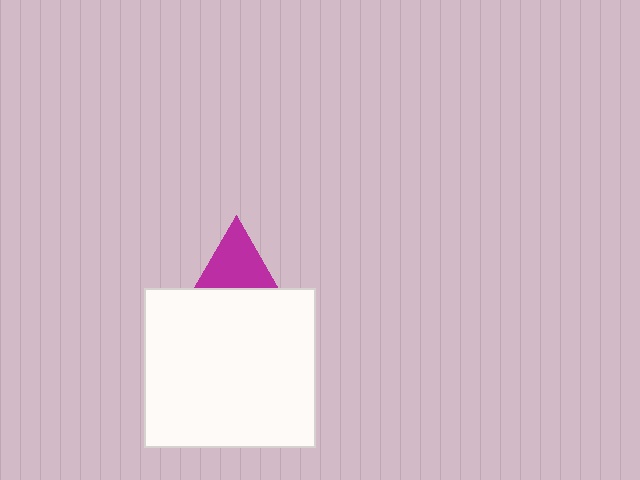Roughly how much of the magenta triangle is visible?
About half of it is visible (roughly 54%).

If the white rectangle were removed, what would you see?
You would see the complete magenta triangle.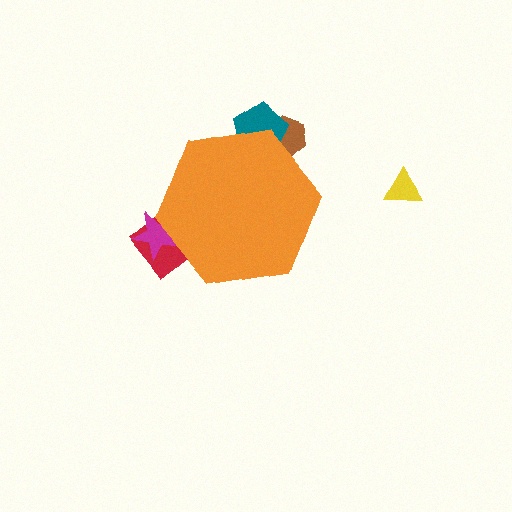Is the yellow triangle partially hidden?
No, the yellow triangle is fully visible.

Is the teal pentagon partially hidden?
Yes, the teal pentagon is partially hidden behind the orange hexagon.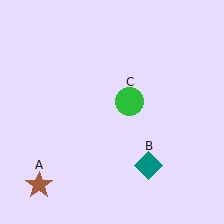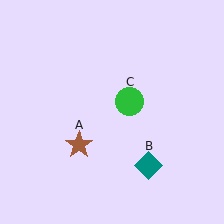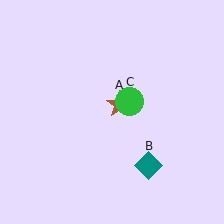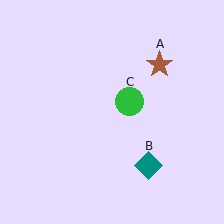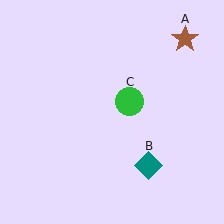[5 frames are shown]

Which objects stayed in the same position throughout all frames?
Teal diamond (object B) and green circle (object C) remained stationary.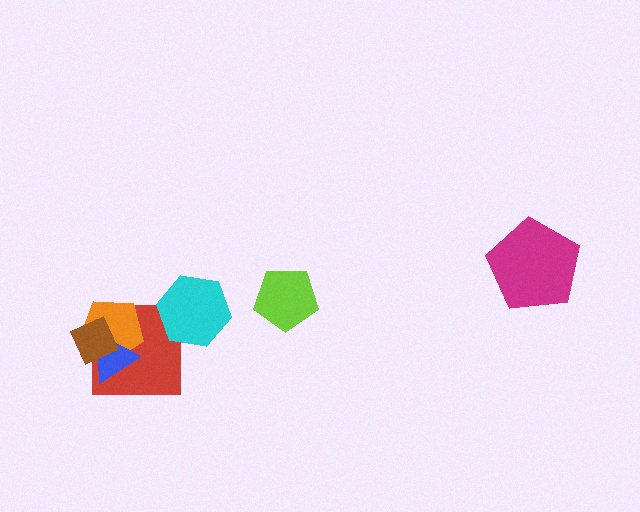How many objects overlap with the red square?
4 objects overlap with the red square.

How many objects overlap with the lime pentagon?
0 objects overlap with the lime pentagon.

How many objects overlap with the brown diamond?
3 objects overlap with the brown diamond.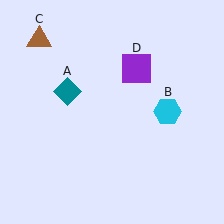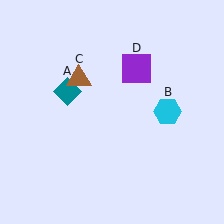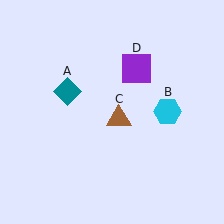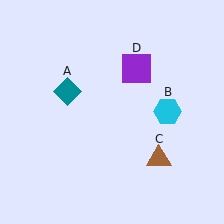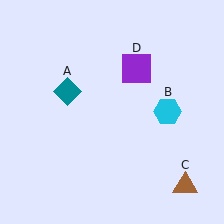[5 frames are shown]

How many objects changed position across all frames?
1 object changed position: brown triangle (object C).